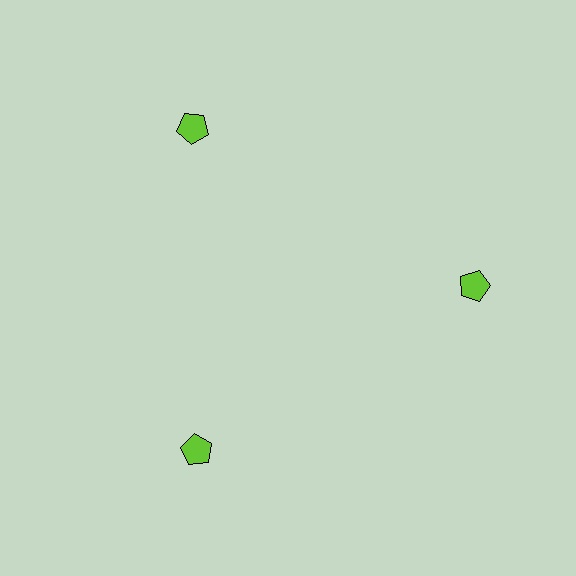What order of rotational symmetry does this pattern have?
This pattern has 3-fold rotational symmetry.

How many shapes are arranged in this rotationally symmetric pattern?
There are 3 shapes, arranged in 3 groups of 1.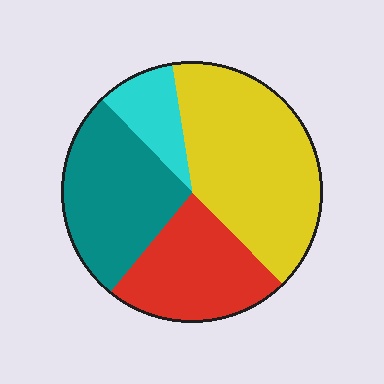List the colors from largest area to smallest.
From largest to smallest: yellow, teal, red, cyan.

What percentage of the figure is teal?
Teal covers 27% of the figure.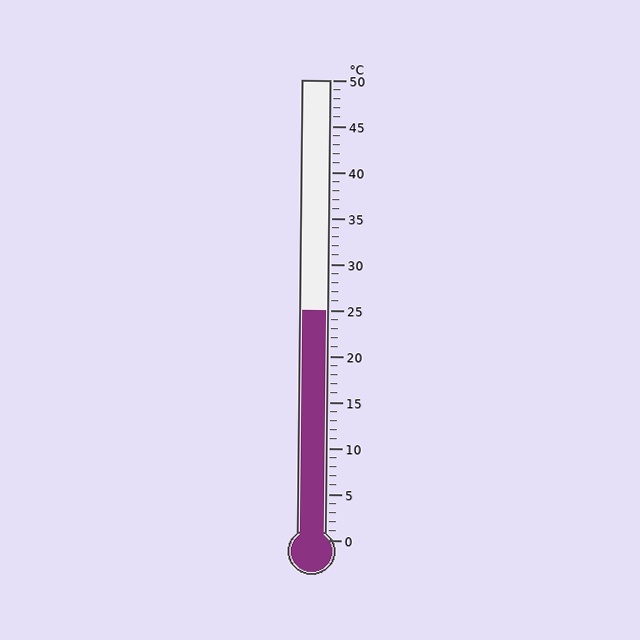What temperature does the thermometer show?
The thermometer shows approximately 25°C.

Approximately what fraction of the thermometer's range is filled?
The thermometer is filled to approximately 50% of its range.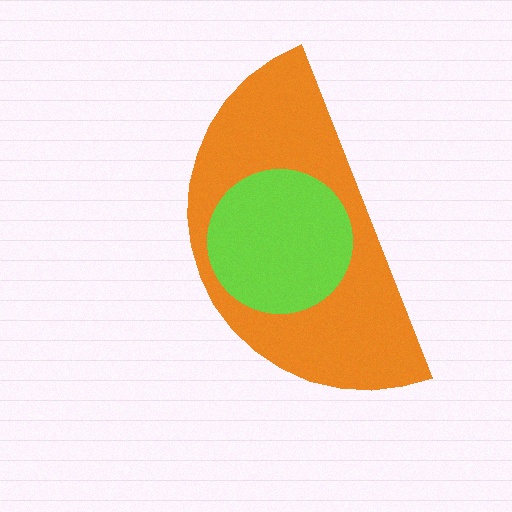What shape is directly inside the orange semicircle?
The lime circle.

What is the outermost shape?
The orange semicircle.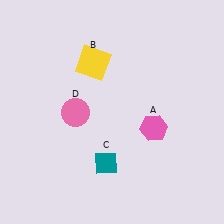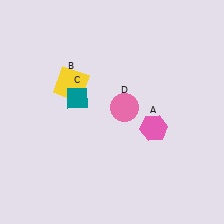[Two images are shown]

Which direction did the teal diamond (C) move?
The teal diamond (C) moved up.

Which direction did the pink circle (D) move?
The pink circle (D) moved right.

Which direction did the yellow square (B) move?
The yellow square (B) moved down.